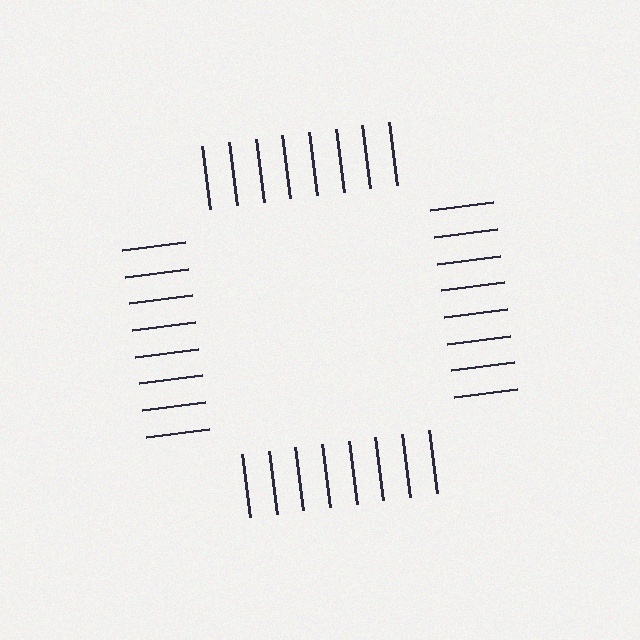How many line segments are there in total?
32 — 8 along each of the 4 edges.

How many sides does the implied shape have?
4 sides — the line-ends trace a square.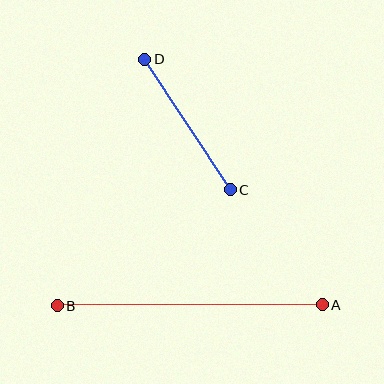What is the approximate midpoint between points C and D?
The midpoint is at approximately (188, 125) pixels.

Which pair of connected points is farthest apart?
Points A and B are farthest apart.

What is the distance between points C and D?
The distance is approximately 156 pixels.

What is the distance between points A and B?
The distance is approximately 265 pixels.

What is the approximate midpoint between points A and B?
The midpoint is at approximately (190, 305) pixels.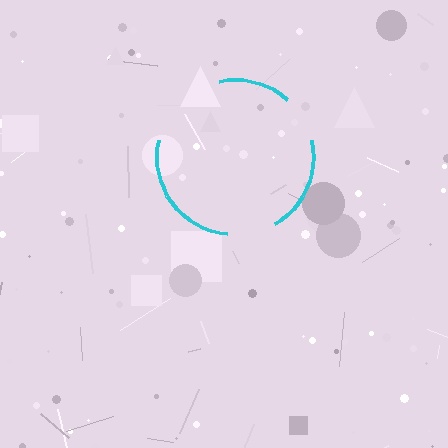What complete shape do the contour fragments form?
The contour fragments form a circle.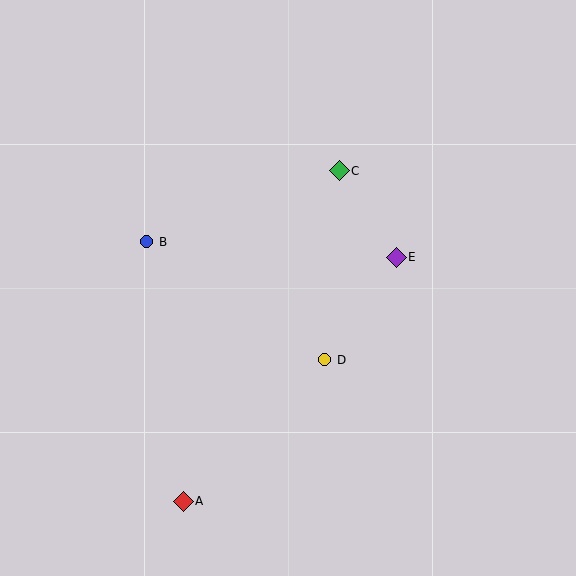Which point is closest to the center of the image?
Point D at (325, 360) is closest to the center.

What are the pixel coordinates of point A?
Point A is at (183, 501).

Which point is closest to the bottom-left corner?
Point A is closest to the bottom-left corner.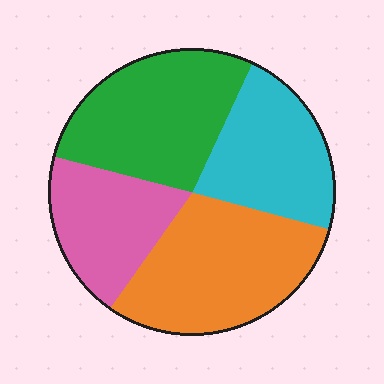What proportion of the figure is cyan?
Cyan takes up about one fifth (1/5) of the figure.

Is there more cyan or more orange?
Orange.